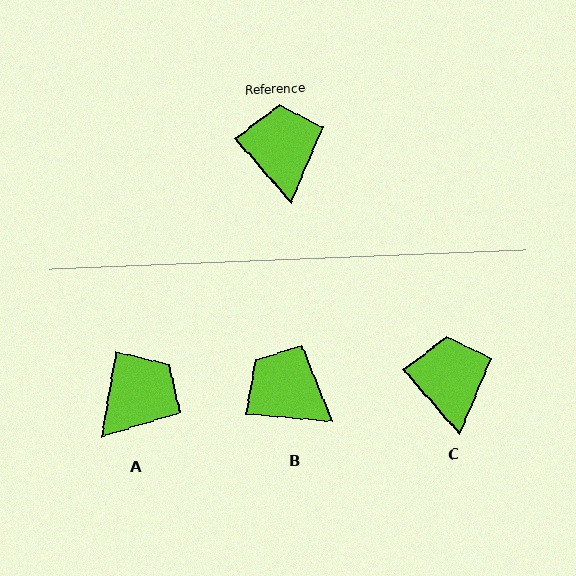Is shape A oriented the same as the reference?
No, it is off by about 51 degrees.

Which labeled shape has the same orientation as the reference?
C.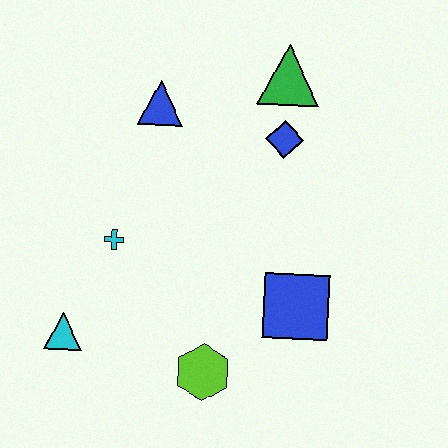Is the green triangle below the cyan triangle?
No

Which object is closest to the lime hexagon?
The blue square is closest to the lime hexagon.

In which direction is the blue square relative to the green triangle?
The blue square is below the green triangle.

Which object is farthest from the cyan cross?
The green triangle is farthest from the cyan cross.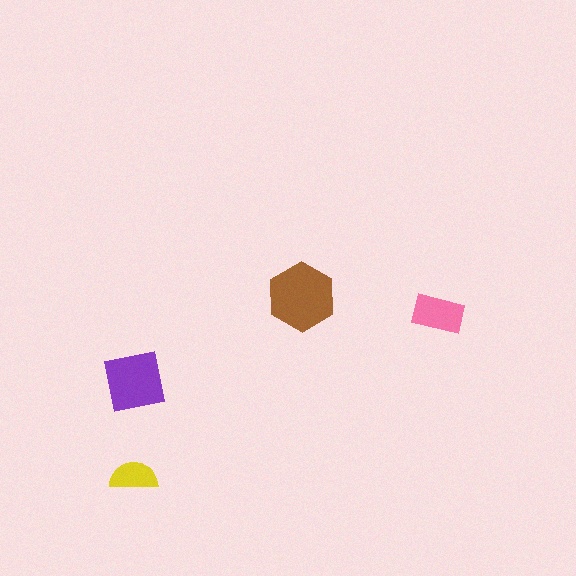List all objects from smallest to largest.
The yellow semicircle, the pink rectangle, the purple square, the brown hexagon.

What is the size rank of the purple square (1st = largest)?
2nd.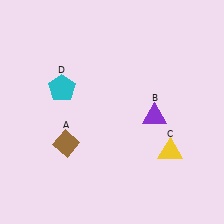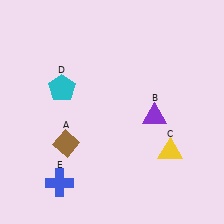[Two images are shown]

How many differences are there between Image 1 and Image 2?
There is 1 difference between the two images.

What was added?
A blue cross (E) was added in Image 2.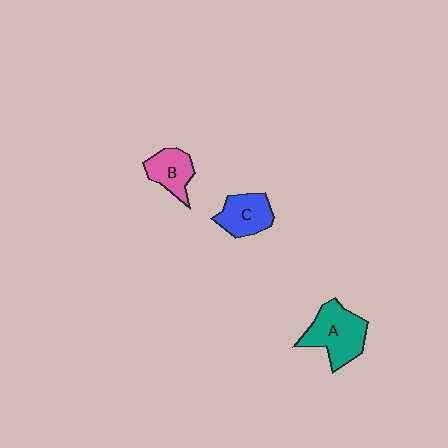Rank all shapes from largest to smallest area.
From largest to smallest: A (teal), C (blue), B (pink).